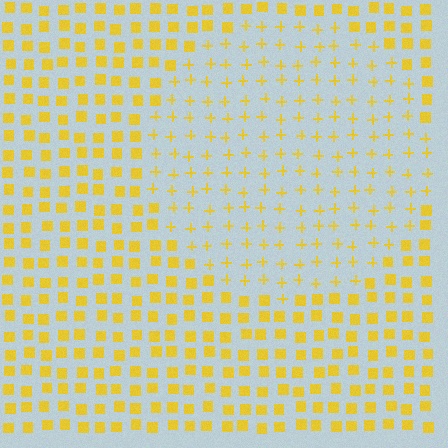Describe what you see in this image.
The image is filled with small yellow elements arranged in a uniform grid. A circle-shaped region contains plus signs, while the surrounding area contains squares. The boundary is defined purely by the change in element shape.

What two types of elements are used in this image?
The image uses plus signs inside the circle region and squares outside it.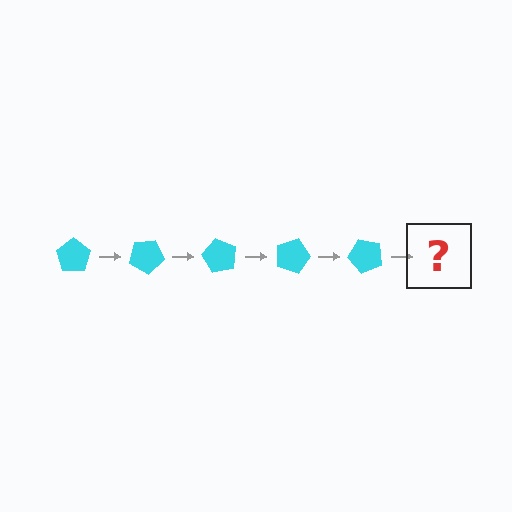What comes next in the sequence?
The next element should be a cyan pentagon rotated 150 degrees.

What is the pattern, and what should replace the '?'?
The pattern is that the pentagon rotates 30 degrees each step. The '?' should be a cyan pentagon rotated 150 degrees.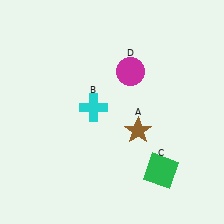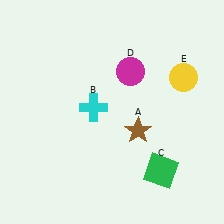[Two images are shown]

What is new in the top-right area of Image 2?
A yellow circle (E) was added in the top-right area of Image 2.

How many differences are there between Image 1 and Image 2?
There is 1 difference between the two images.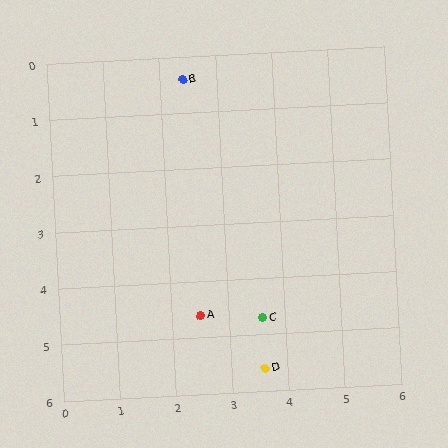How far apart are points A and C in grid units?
Points A and C are about 1.1 grid units apart.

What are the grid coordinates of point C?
Point C is at approximately (3.6, 4.7).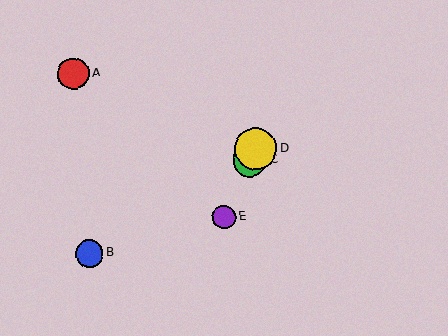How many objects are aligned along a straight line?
3 objects (C, D, E) are aligned along a straight line.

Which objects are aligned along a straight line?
Objects C, D, E are aligned along a straight line.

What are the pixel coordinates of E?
Object E is at (224, 217).